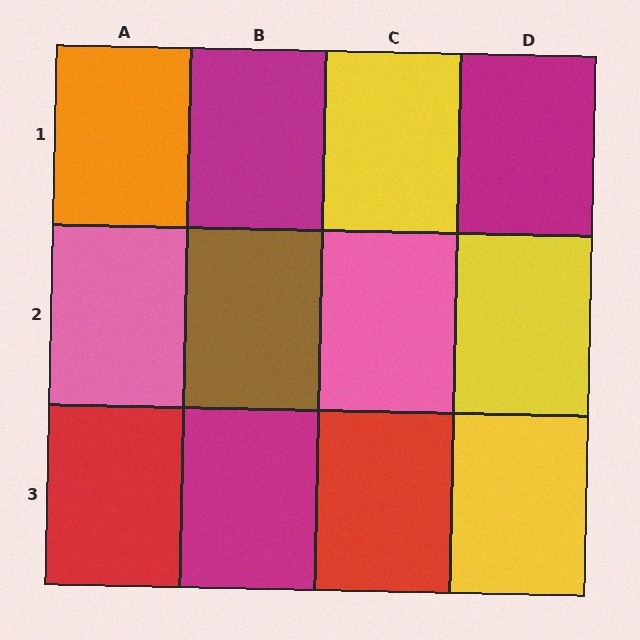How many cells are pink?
2 cells are pink.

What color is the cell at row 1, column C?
Yellow.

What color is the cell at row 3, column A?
Red.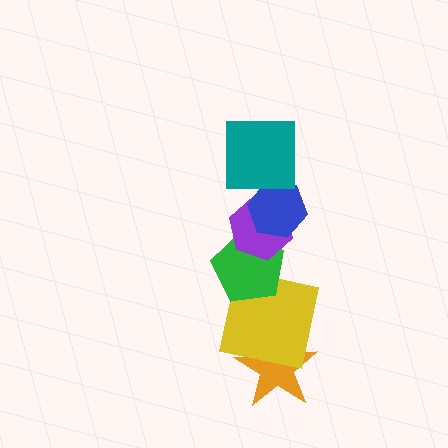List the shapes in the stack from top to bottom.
From top to bottom: the teal square, the blue hexagon, the purple hexagon, the green pentagon, the yellow square, the orange star.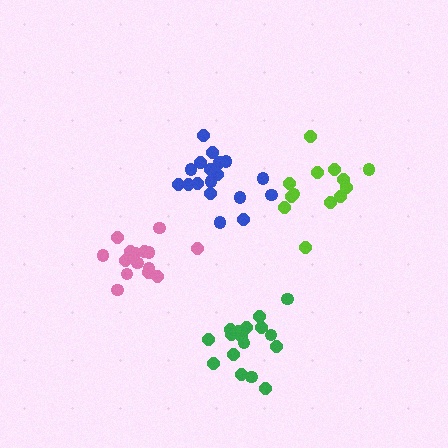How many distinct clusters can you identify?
There are 4 distinct clusters.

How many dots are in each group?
Group 1: 18 dots, Group 2: 17 dots, Group 3: 13 dots, Group 4: 15 dots (63 total).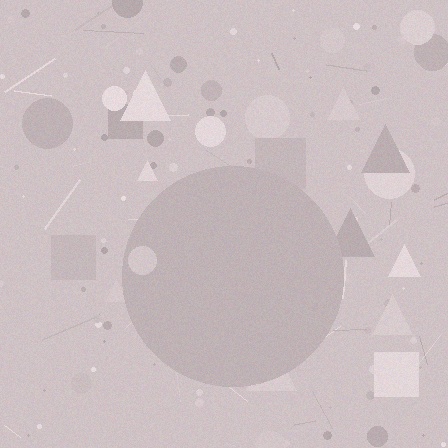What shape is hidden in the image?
A circle is hidden in the image.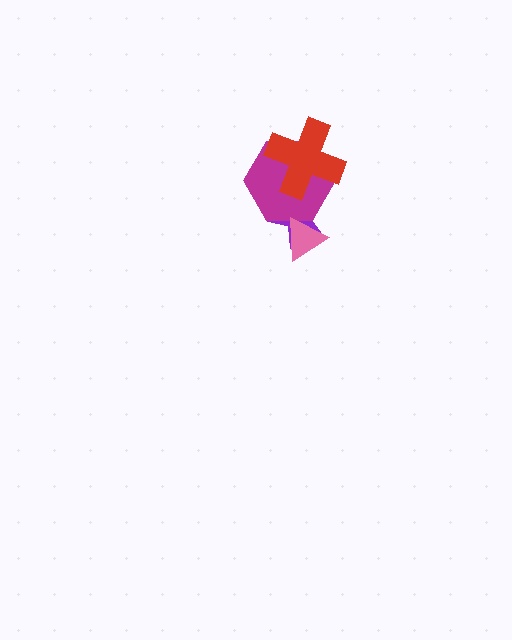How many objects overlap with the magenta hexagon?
3 objects overlap with the magenta hexagon.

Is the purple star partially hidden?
Yes, it is partially covered by another shape.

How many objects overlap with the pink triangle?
2 objects overlap with the pink triangle.